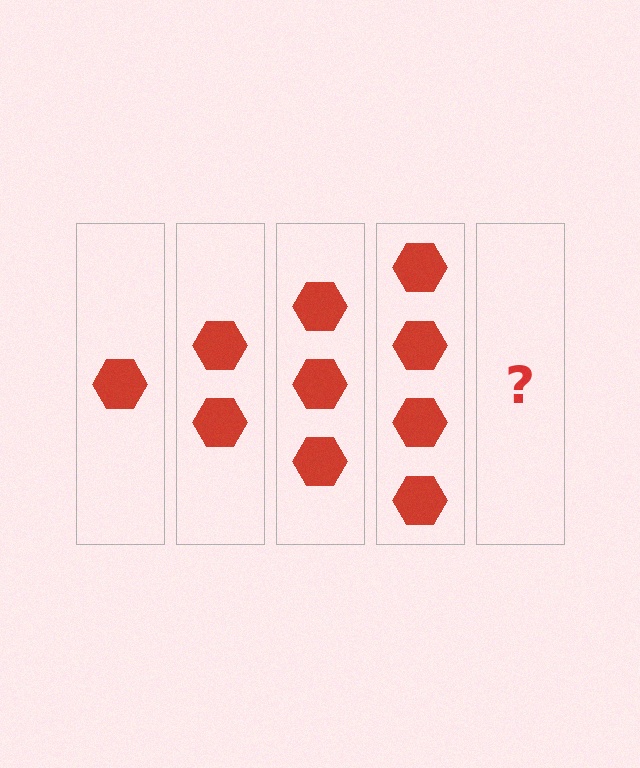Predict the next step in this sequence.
The next step is 5 hexagons.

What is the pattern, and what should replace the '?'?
The pattern is that each step adds one more hexagon. The '?' should be 5 hexagons.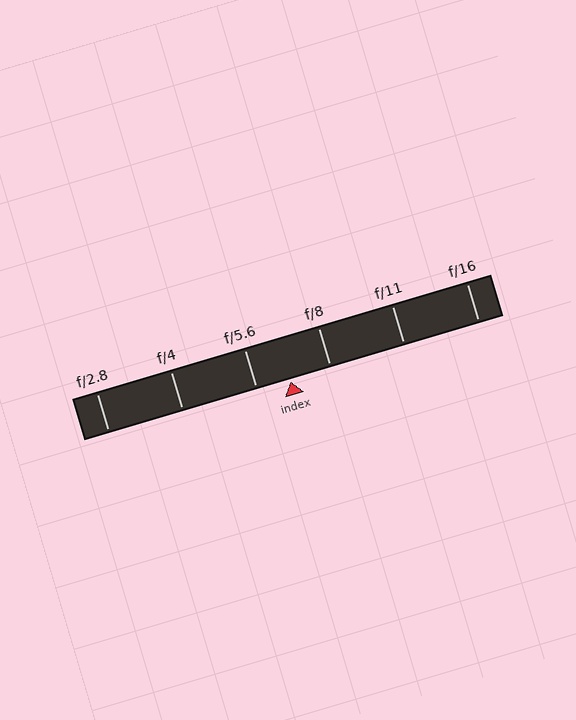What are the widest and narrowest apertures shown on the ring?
The widest aperture shown is f/2.8 and the narrowest is f/16.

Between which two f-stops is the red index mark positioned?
The index mark is between f/5.6 and f/8.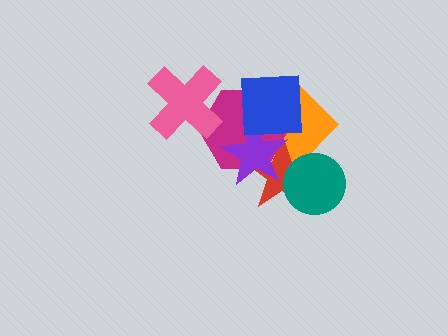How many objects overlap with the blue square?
4 objects overlap with the blue square.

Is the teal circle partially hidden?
No, no other shape covers it.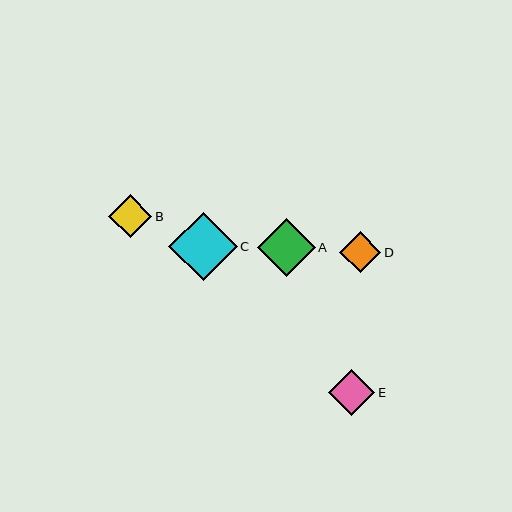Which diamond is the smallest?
Diamond D is the smallest with a size of approximately 41 pixels.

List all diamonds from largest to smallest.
From largest to smallest: C, A, E, B, D.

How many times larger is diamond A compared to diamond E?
Diamond A is approximately 1.3 times the size of diamond E.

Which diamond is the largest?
Diamond C is the largest with a size of approximately 69 pixels.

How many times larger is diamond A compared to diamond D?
Diamond A is approximately 1.4 times the size of diamond D.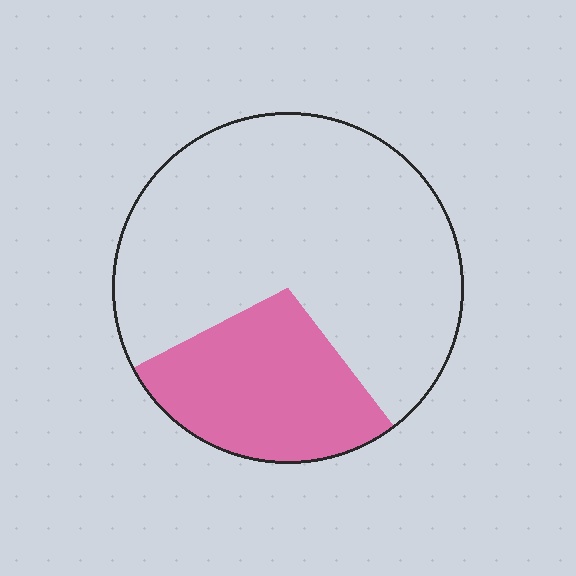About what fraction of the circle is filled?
About one quarter (1/4).